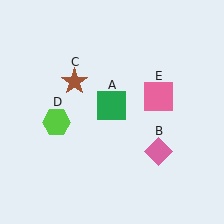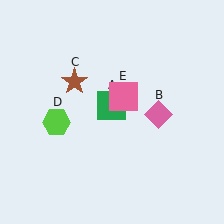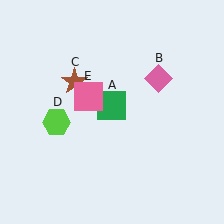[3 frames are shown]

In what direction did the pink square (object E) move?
The pink square (object E) moved left.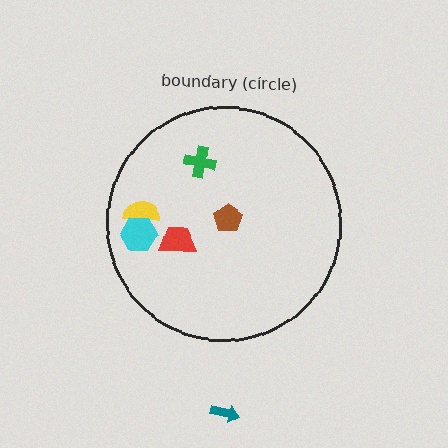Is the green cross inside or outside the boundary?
Inside.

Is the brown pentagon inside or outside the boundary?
Inside.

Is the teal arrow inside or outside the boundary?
Outside.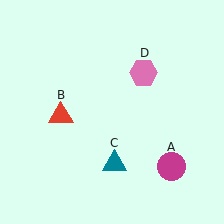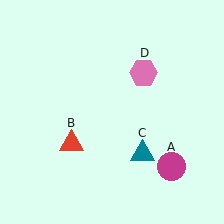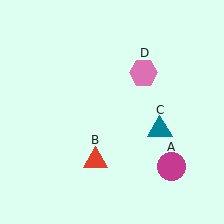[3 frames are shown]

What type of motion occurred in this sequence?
The red triangle (object B), teal triangle (object C) rotated counterclockwise around the center of the scene.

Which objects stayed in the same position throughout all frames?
Magenta circle (object A) and pink hexagon (object D) remained stationary.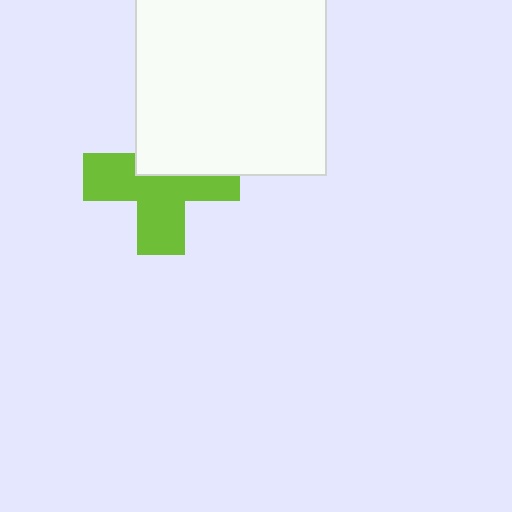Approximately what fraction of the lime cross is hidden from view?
Roughly 39% of the lime cross is hidden behind the white rectangle.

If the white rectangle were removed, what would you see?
You would see the complete lime cross.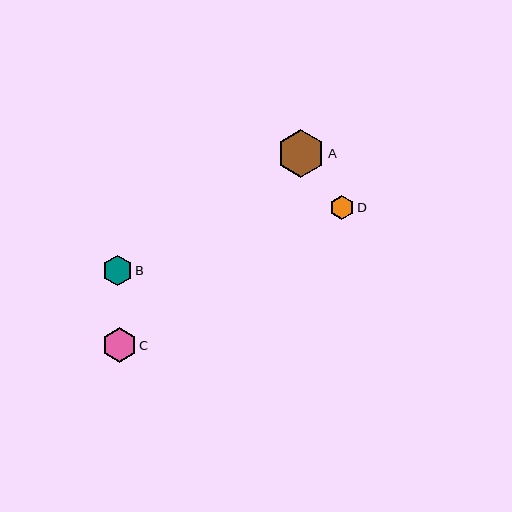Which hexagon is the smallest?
Hexagon D is the smallest with a size of approximately 25 pixels.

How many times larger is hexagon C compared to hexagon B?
Hexagon C is approximately 1.1 times the size of hexagon B.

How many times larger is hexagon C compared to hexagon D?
Hexagon C is approximately 1.4 times the size of hexagon D.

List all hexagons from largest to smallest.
From largest to smallest: A, C, B, D.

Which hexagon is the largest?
Hexagon A is the largest with a size of approximately 48 pixels.